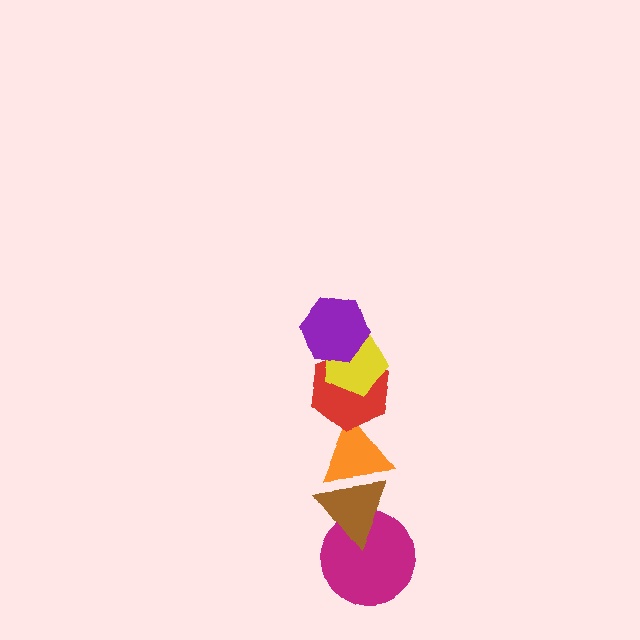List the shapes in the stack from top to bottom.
From top to bottom: the purple hexagon, the yellow pentagon, the red hexagon, the orange triangle, the brown triangle, the magenta circle.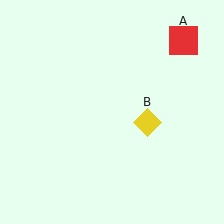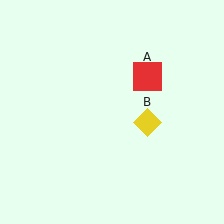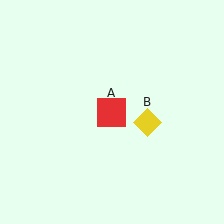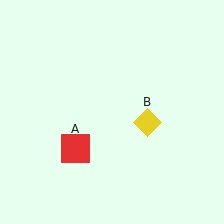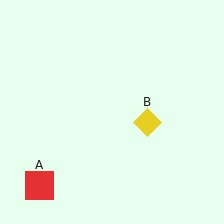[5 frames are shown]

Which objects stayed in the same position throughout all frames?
Yellow diamond (object B) remained stationary.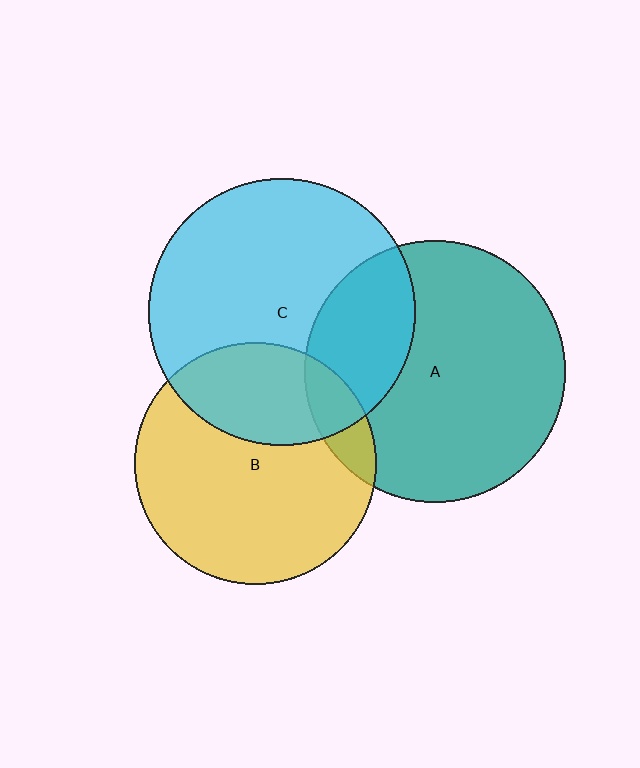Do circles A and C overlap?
Yes.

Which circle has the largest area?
Circle C (cyan).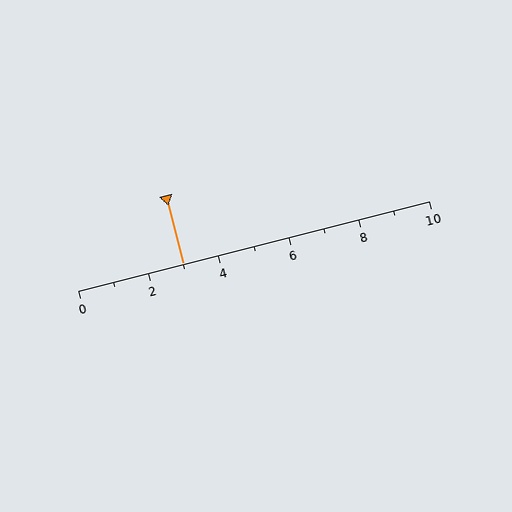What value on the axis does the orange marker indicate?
The marker indicates approximately 3.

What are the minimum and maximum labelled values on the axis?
The axis runs from 0 to 10.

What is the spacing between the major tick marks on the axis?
The major ticks are spaced 2 apart.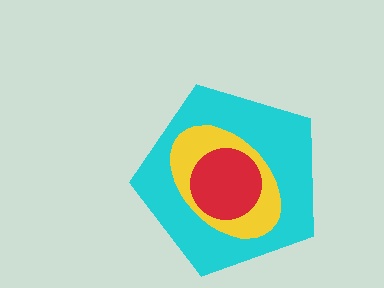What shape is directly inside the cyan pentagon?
The yellow ellipse.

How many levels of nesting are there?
3.